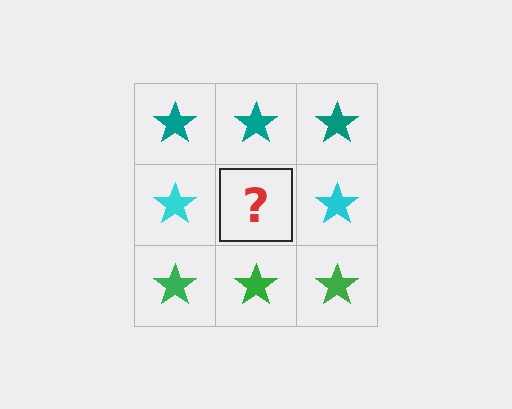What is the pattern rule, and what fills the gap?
The rule is that each row has a consistent color. The gap should be filled with a cyan star.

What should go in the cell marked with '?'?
The missing cell should contain a cyan star.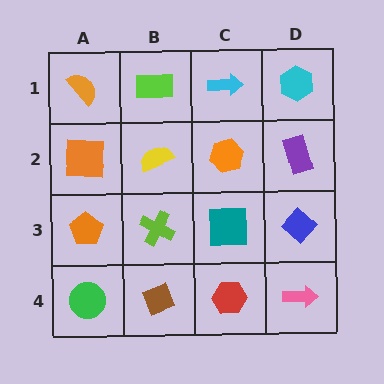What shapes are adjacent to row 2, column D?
A cyan hexagon (row 1, column D), a blue diamond (row 3, column D), an orange hexagon (row 2, column C).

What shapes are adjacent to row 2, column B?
A lime rectangle (row 1, column B), a lime cross (row 3, column B), an orange square (row 2, column A), an orange hexagon (row 2, column C).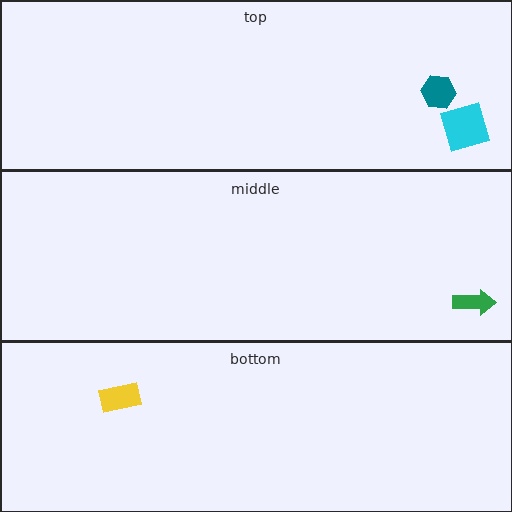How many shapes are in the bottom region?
1.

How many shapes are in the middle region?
1.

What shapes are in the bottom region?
The yellow rectangle.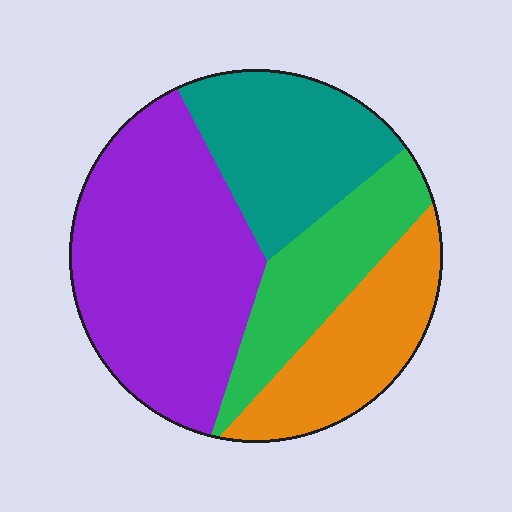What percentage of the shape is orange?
Orange takes up about one fifth (1/5) of the shape.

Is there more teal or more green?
Teal.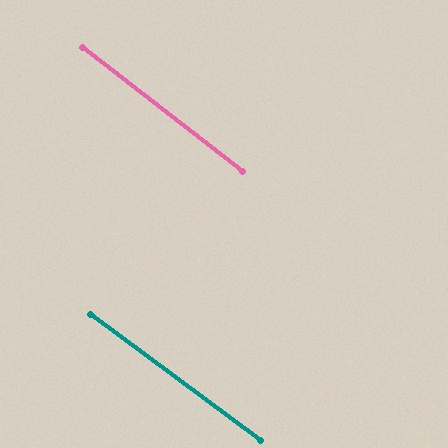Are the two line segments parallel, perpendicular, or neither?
Parallel — their directions differ by only 1.4°.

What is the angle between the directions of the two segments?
Approximately 1 degree.